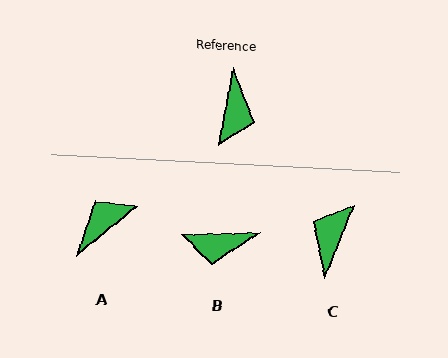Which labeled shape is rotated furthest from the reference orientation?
C, about 169 degrees away.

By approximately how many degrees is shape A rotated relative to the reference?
Approximately 140 degrees counter-clockwise.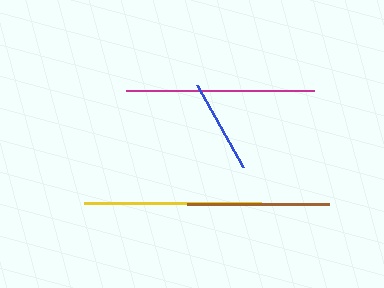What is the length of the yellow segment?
The yellow segment is approximately 178 pixels long.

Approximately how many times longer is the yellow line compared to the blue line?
The yellow line is approximately 1.9 times the length of the blue line.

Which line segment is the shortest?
The blue line is the shortest at approximately 93 pixels.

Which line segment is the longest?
The magenta line is the longest at approximately 188 pixels.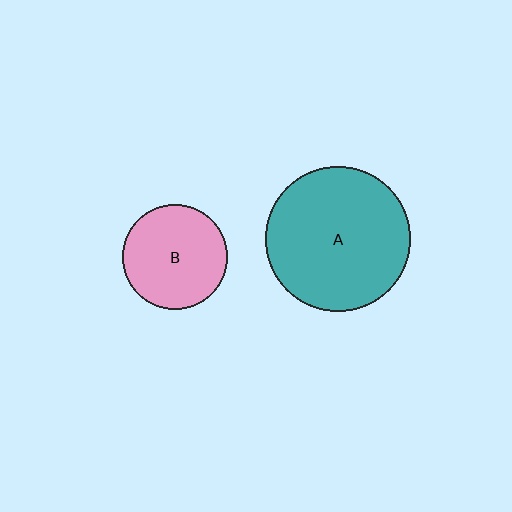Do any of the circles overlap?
No, none of the circles overlap.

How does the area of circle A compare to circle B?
Approximately 1.9 times.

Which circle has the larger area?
Circle A (teal).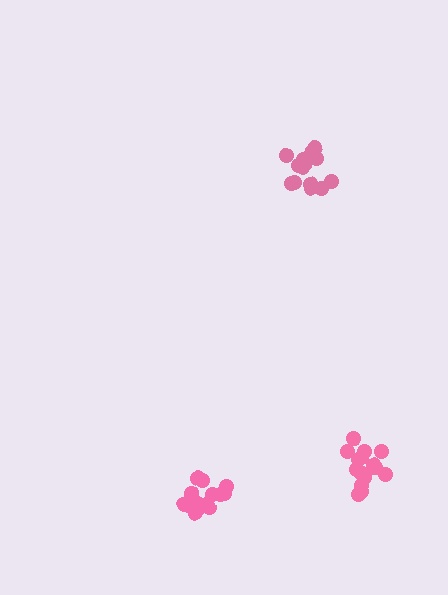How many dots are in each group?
Group 1: 16 dots, Group 2: 15 dots, Group 3: 16 dots (47 total).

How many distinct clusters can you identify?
There are 3 distinct clusters.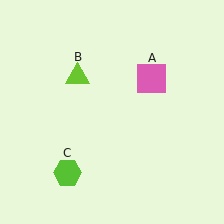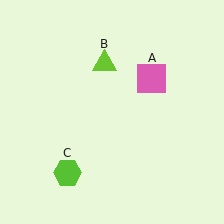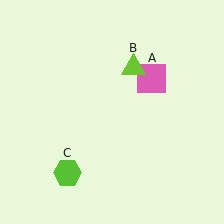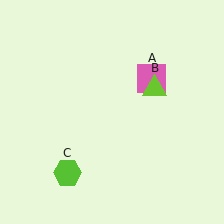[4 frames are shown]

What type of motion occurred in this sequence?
The lime triangle (object B) rotated clockwise around the center of the scene.